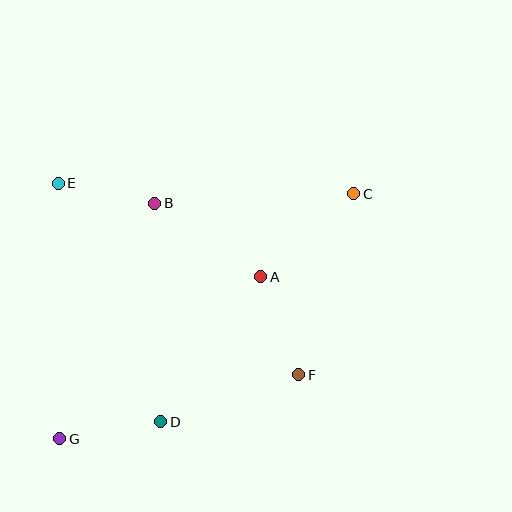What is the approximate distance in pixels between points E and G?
The distance between E and G is approximately 255 pixels.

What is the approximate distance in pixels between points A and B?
The distance between A and B is approximately 129 pixels.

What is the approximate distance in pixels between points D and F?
The distance between D and F is approximately 146 pixels.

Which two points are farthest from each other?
Points C and G are farthest from each other.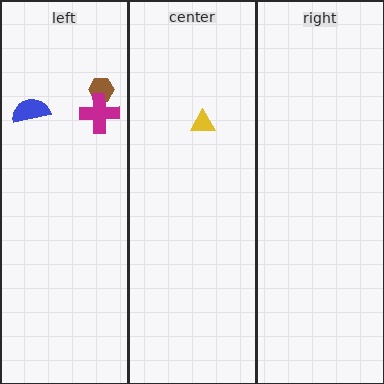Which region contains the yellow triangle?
The center region.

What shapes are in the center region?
The yellow triangle.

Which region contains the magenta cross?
The left region.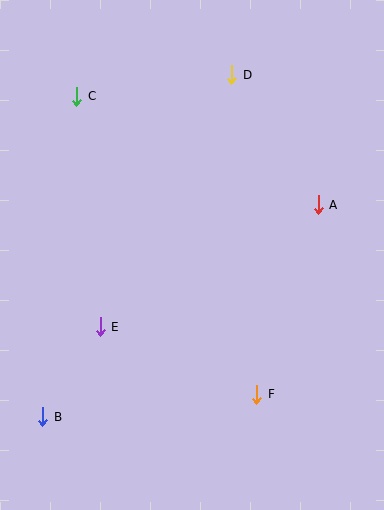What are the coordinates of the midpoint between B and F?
The midpoint between B and F is at (150, 405).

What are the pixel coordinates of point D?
Point D is at (232, 75).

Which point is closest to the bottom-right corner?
Point F is closest to the bottom-right corner.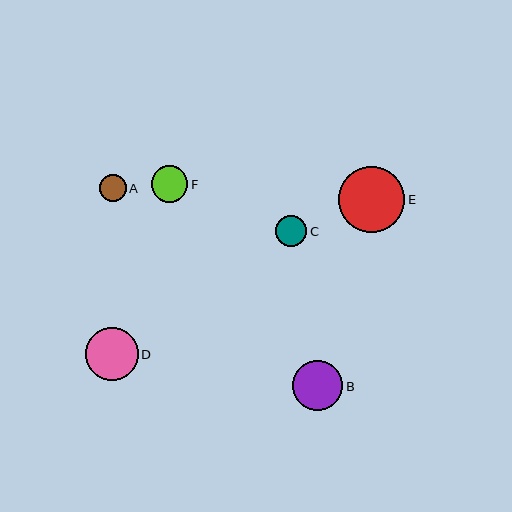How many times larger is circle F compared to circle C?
Circle F is approximately 1.2 times the size of circle C.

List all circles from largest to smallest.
From largest to smallest: E, D, B, F, C, A.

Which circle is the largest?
Circle E is the largest with a size of approximately 66 pixels.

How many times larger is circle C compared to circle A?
Circle C is approximately 1.1 times the size of circle A.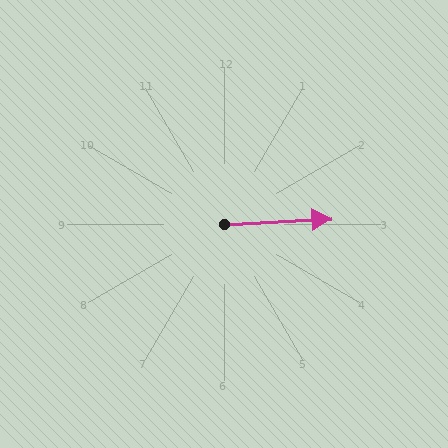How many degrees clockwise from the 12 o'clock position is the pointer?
Approximately 87 degrees.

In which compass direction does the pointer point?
East.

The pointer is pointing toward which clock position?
Roughly 3 o'clock.